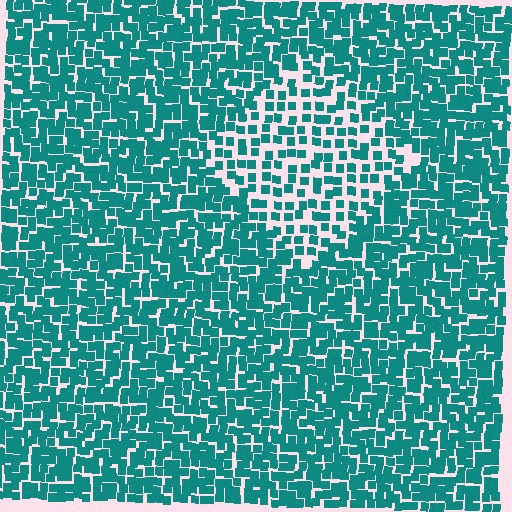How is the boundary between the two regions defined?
The boundary is defined by a change in element density (approximately 1.9x ratio). All elements are the same color, size, and shape.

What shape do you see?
I see a diamond.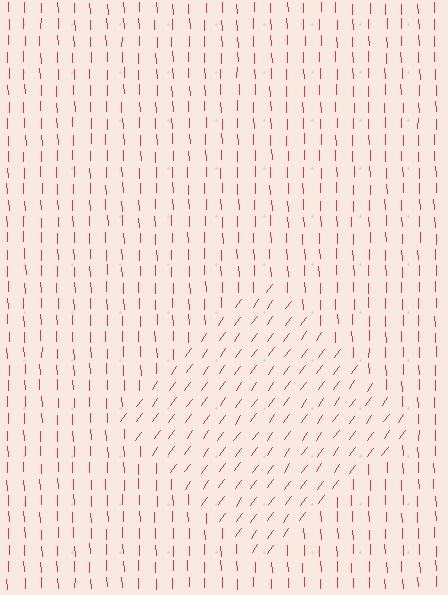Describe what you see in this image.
The image is filled with small red line segments. A diamond region in the image has lines oriented differently from the surrounding lines, creating a visible texture boundary.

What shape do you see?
I see a diamond.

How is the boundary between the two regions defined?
The boundary is defined purely by a change in line orientation (approximately 38 degrees difference). All lines are the same color and thickness.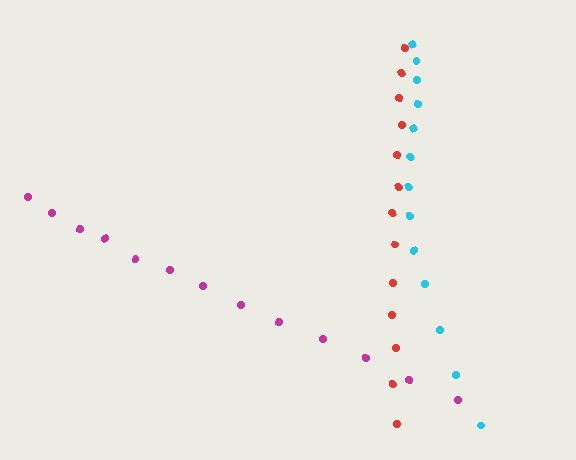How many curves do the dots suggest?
There are 3 distinct paths.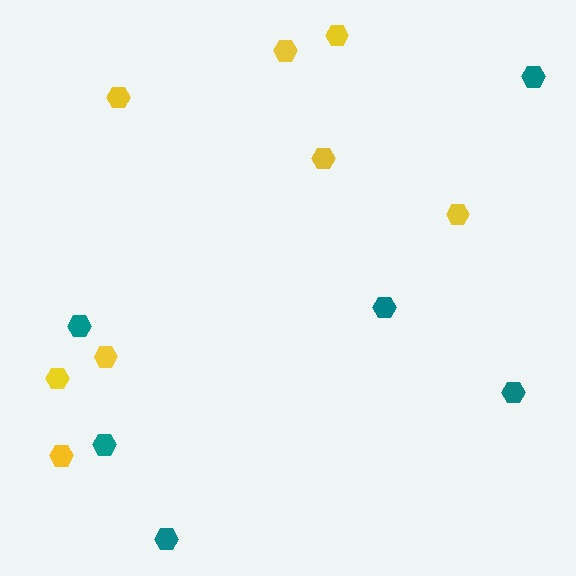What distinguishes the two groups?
There are 2 groups: one group of yellow hexagons (8) and one group of teal hexagons (6).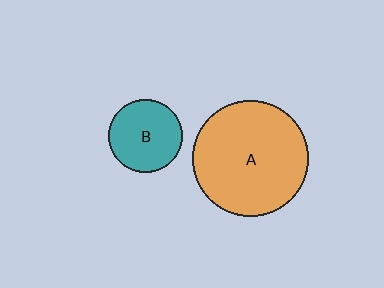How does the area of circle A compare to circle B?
Approximately 2.5 times.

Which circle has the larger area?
Circle A (orange).